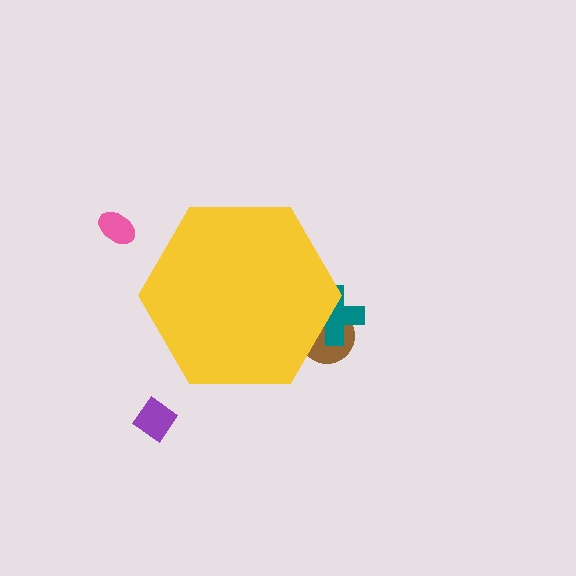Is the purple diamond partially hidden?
No, the purple diamond is fully visible.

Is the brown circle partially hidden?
Yes, the brown circle is partially hidden behind the yellow hexagon.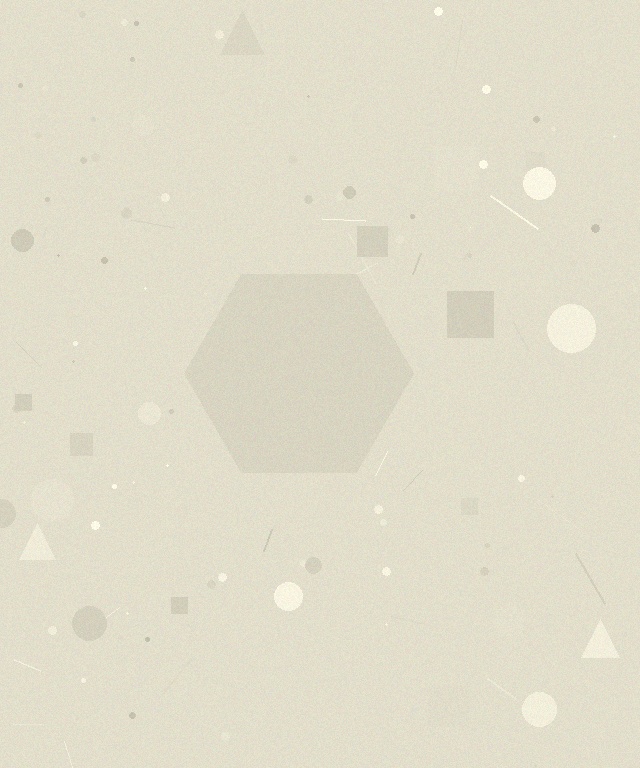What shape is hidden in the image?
A hexagon is hidden in the image.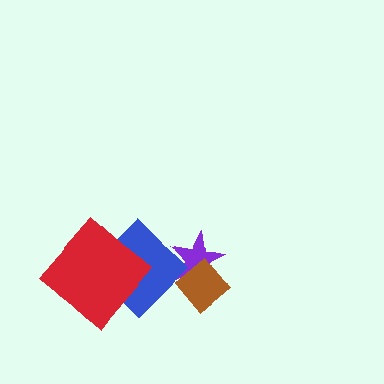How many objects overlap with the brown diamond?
2 objects overlap with the brown diamond.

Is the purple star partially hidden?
Yes, it is partially covered by another shape.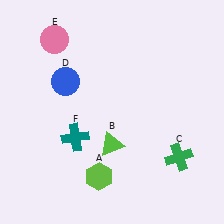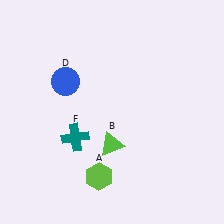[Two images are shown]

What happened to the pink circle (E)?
The pink circle (E) was removed in Image 2. It was in the top-left area of Image 1.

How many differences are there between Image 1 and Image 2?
There are 2 differences between the two images.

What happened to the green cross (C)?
The green cross (C) was removed in Image 2. It was in the bottom-right area of Image 1.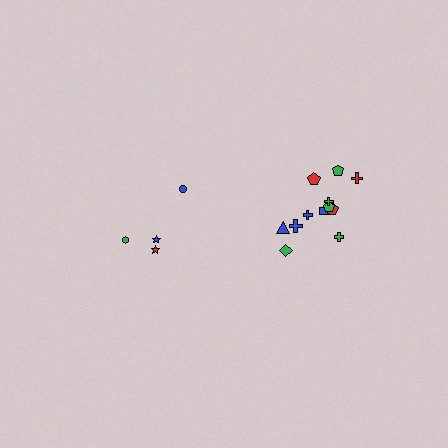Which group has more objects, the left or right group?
The right group.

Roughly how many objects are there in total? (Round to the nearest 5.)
Roughly 15 objects in total.